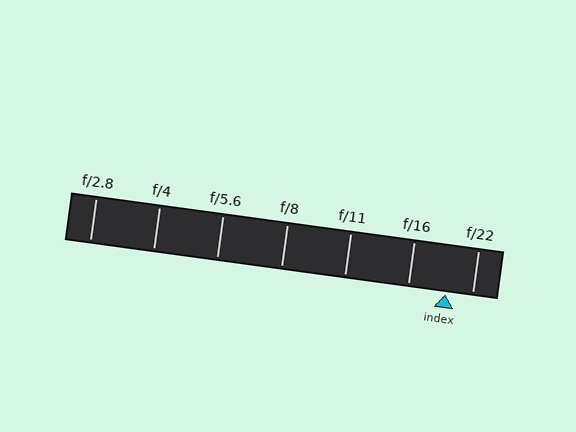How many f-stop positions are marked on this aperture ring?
There are 7 f-stop positions marked.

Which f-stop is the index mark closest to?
The index mark is closest to f/22.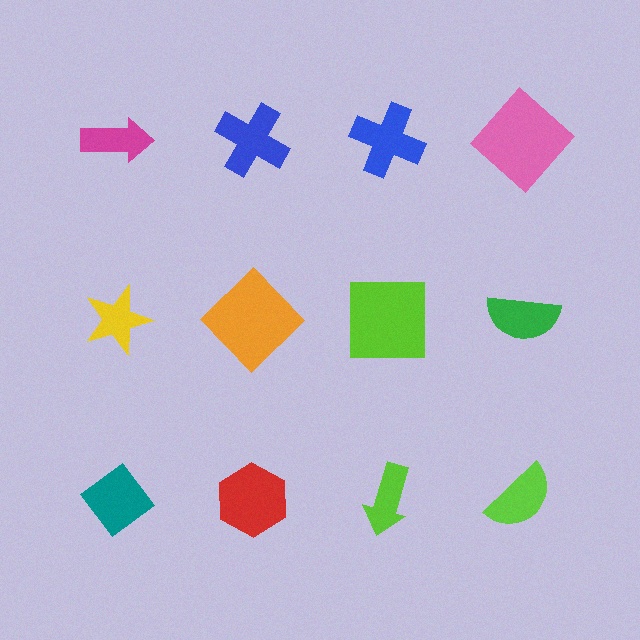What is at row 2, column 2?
An orange diamond.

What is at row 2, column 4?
A green semicircle.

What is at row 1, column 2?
A blue cross.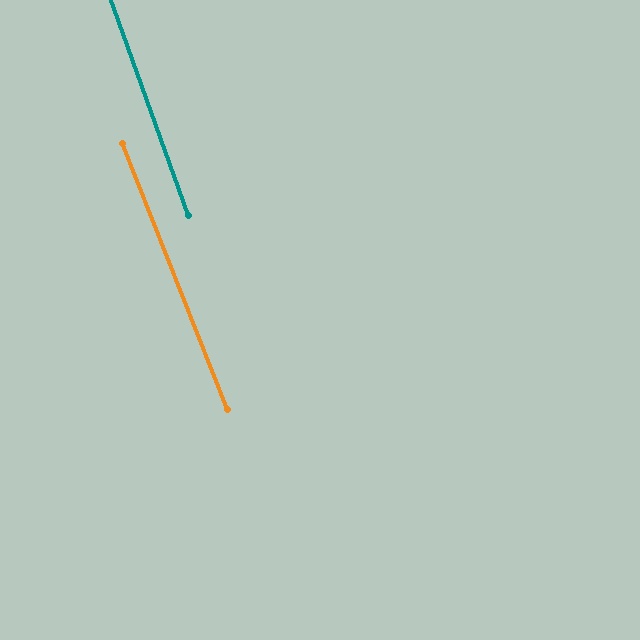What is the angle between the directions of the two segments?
Approximately 2 degrees.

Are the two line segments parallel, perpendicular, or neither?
Parallel — their directions differ by only 1.8°.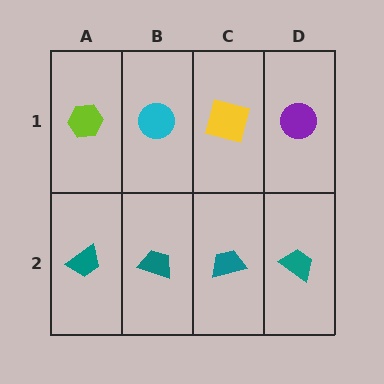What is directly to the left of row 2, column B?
A teal trapezoid.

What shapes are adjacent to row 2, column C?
A yellow square (row 1, column C), a teal trapezoid (row 2, column B), a teal trapezoid (row 2, column D).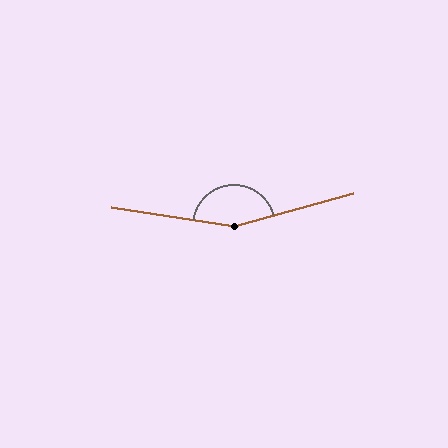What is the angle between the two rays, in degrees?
Approximately 156 degrees.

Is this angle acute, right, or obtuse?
It is obtuse.